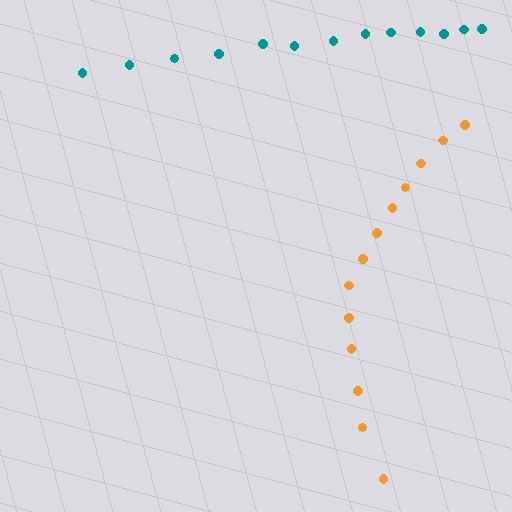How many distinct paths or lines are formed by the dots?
There are 2 distinct paths.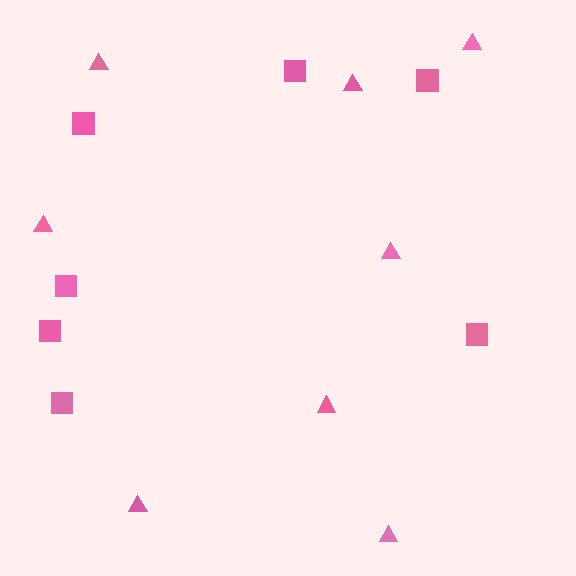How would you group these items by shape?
There are 2 groups: one group of squares (7) and one group of triangles (8).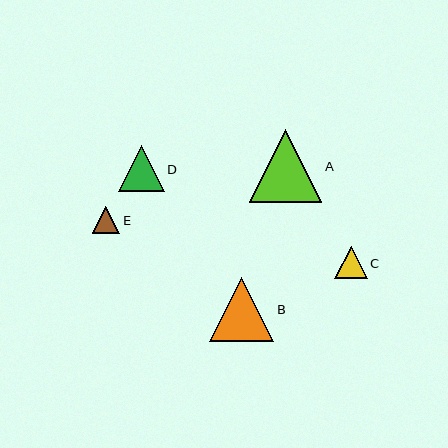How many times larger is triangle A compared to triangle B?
Triangle A is approximately 1.1 times the size of triangle B.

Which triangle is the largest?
Triangle A is the largest with a size of approximately 73 pixels.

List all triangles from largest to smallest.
From largest to smallest: A, B, D, C, E.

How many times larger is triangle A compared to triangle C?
Triangle A is approximately 2.2 times the size of triangle C.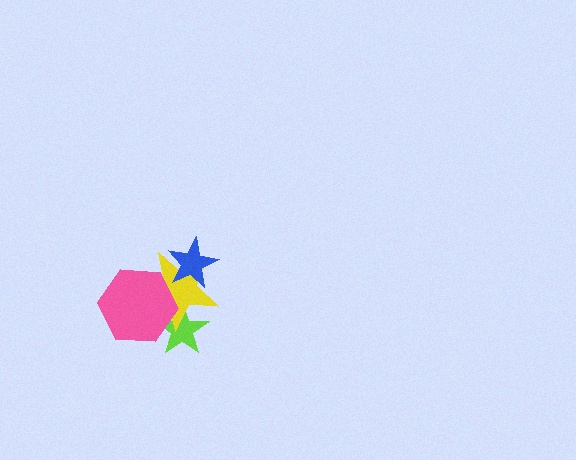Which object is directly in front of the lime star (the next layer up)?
The yellow star is directly in front of the lime star.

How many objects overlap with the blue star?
1 object overlaps with the blue star.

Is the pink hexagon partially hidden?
No, no other shape covers it.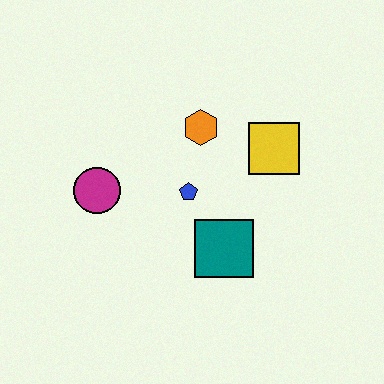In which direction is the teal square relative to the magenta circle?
The teal square is to the right of the magenta circle.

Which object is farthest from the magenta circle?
The yellow square is farthest from the magenta circle.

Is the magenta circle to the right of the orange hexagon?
No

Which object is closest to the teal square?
The blue pentagon is closest to the teal square.